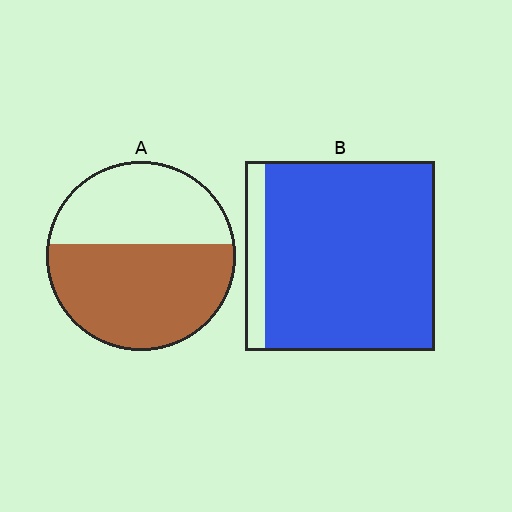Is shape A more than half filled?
Yes.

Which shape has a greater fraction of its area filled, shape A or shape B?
Shape B.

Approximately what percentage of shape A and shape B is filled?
A is approximately 60% and B is approximately 90%.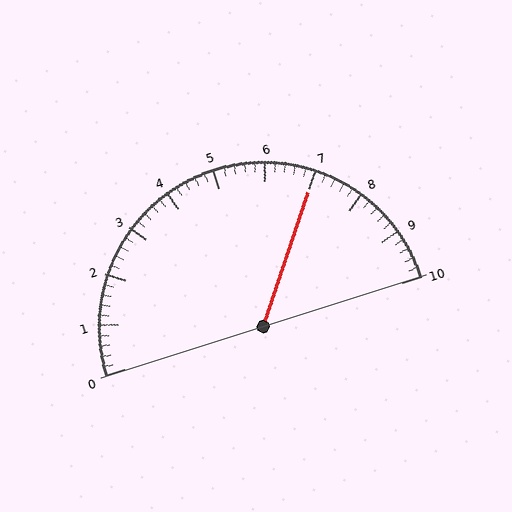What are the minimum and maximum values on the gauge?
The gauge ranges from 0 to 10.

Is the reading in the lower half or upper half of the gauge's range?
The reading is in the upper half of the range (0 to 10).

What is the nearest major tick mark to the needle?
The nearest major tick mark is 7.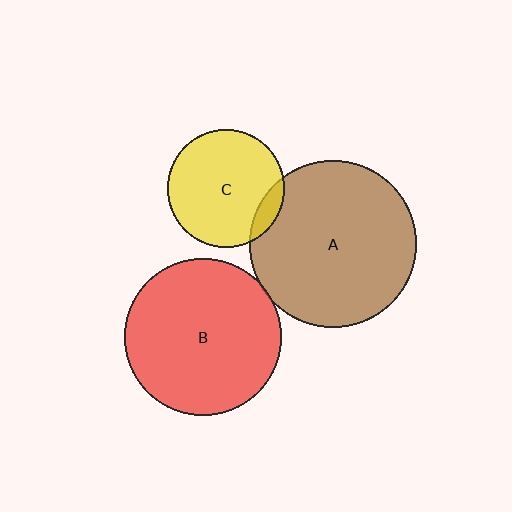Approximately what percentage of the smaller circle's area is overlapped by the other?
Approximately 5%.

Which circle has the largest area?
Circle A (brown).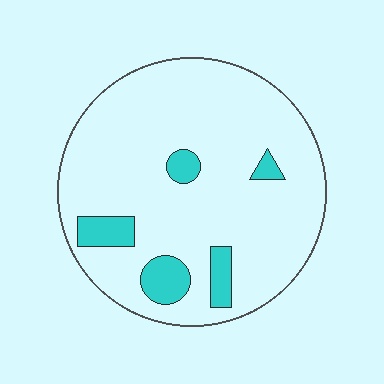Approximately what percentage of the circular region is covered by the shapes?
Approximately 10%.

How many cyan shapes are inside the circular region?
5.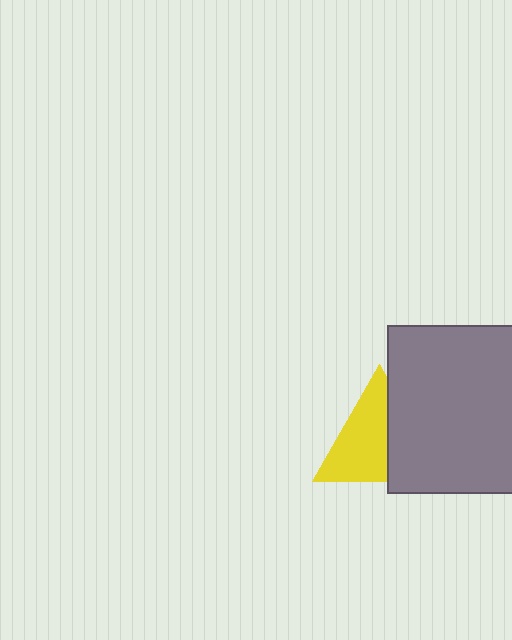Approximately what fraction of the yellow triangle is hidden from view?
Roughly 39% of the yellow triangle is hidden behind the gray square.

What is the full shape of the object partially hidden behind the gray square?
The partially hidden object is a yellow triangle.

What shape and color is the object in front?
The object in front is a gray square.